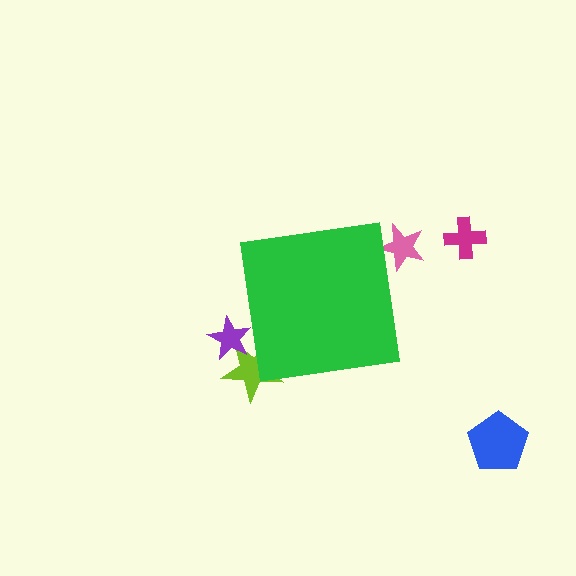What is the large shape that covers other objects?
A green square.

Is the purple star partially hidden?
Yes, the purple star is partially hidden behind the green square.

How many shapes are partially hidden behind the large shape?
3 shapes are partially hidden.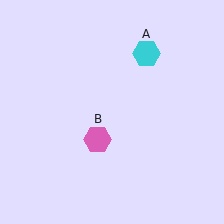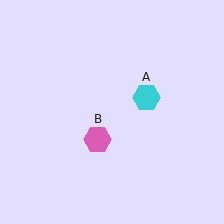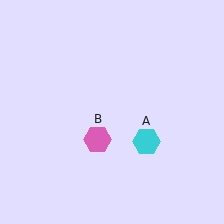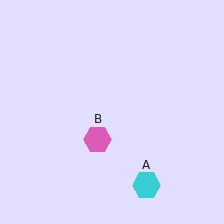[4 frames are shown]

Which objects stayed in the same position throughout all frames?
Pink hexagon (object B) remained stationary.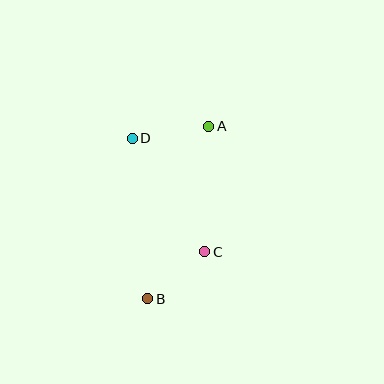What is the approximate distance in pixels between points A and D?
The distance between A and D is approximately 78 pixels.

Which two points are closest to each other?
Points B and C are closest to each other.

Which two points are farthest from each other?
Points A and B are farthest from each other.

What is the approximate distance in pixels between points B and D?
The distance between B and D is approximately 161 pixels.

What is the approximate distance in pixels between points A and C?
The distance between A and C is approximately 125 pixels.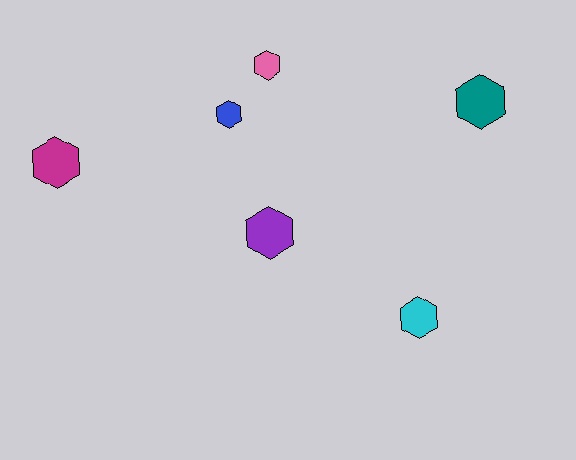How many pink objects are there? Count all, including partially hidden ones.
There is 1 pink object.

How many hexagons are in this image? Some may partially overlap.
There are 6 hexagons.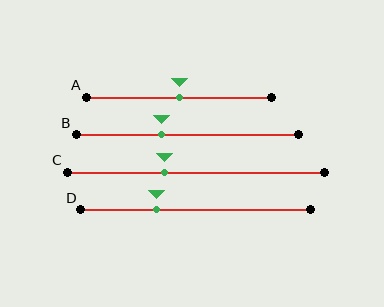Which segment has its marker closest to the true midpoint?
Segment A has its marker closest to the true midpoint.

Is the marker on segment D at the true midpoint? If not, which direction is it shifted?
No, the marker on segment D is shifted to the left by about 17% of the segment length.